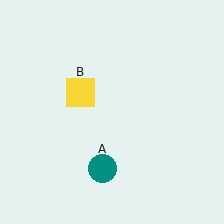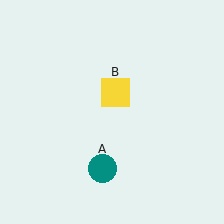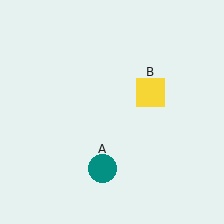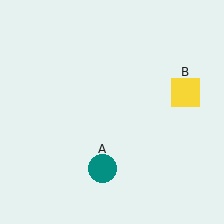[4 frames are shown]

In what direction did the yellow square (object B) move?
The yellow square (object B) moved right.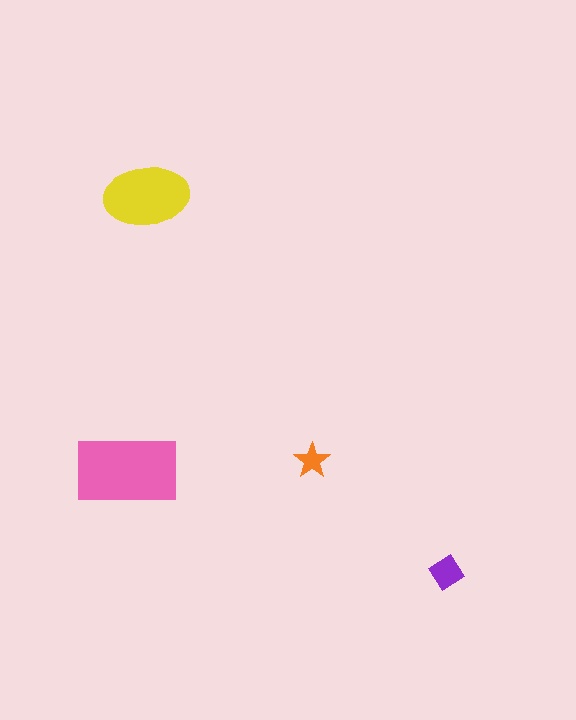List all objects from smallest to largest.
The orange star, the purple diamond, the yellow ellipse, the pink rectangle.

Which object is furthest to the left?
The pink rectangle is leftmost.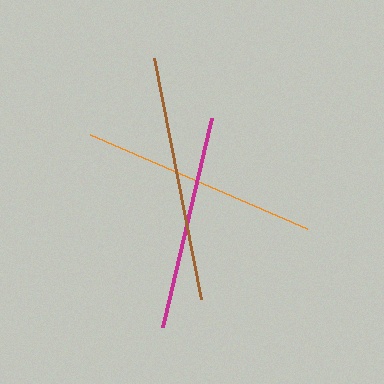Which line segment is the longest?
The brown line is the longest at approximately 245 pixels.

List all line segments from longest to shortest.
From longest to shortest: brown, orange, magenta.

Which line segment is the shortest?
The magenta line is the shortest at approximately 215 pixels.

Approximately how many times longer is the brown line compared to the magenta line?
The brown line is approximately 1.1 times the length of the magenta line.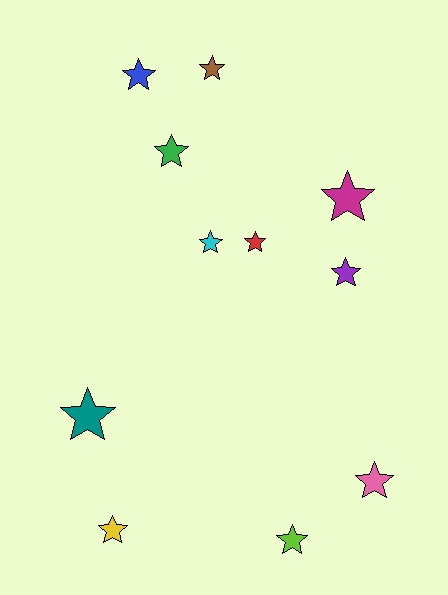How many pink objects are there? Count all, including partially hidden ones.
There is 1 pink object.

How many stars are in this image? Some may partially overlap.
There are 11 stars.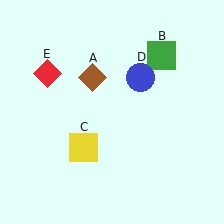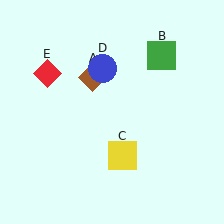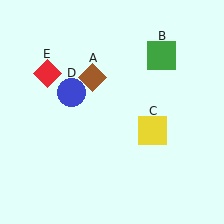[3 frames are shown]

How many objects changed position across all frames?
2 objects changed position: yellow square (object C), blue circle (object D).